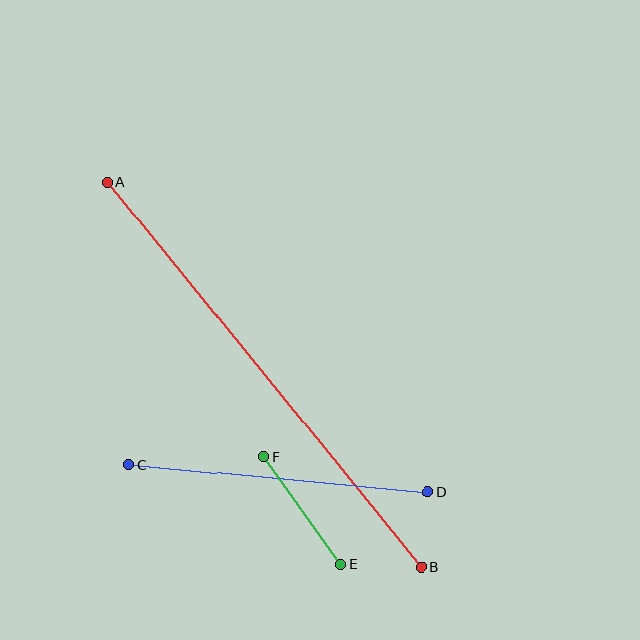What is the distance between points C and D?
The distance is approximately 301 pixels.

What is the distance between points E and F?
The distance is approximately 132 pixels.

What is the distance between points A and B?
The distance is approximately 497 pixels.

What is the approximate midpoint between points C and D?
The midpoint is at approximately (278, 479) pixels.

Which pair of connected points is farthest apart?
Points A and B are farthest apart.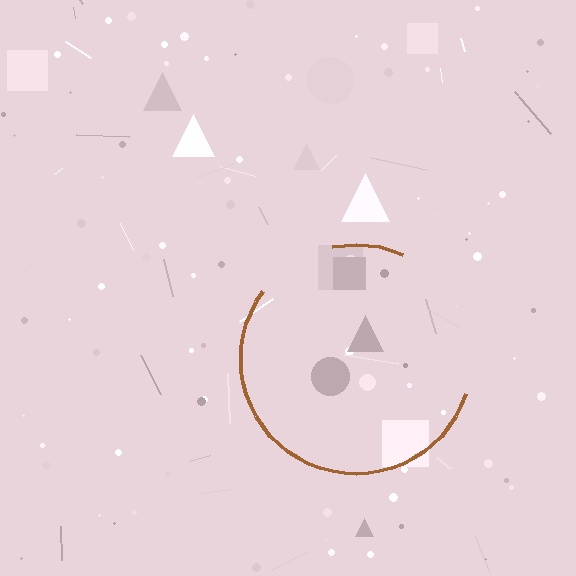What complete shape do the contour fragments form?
The contour fragments form a circle.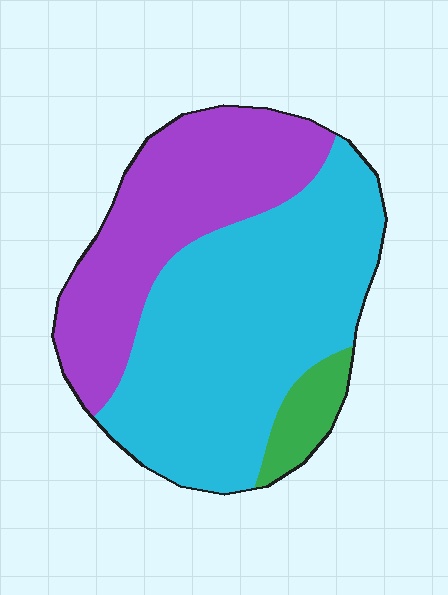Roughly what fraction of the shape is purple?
Purple takes up about three eighths (3/8) of the shape.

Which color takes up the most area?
Cyan, at roughly 55%.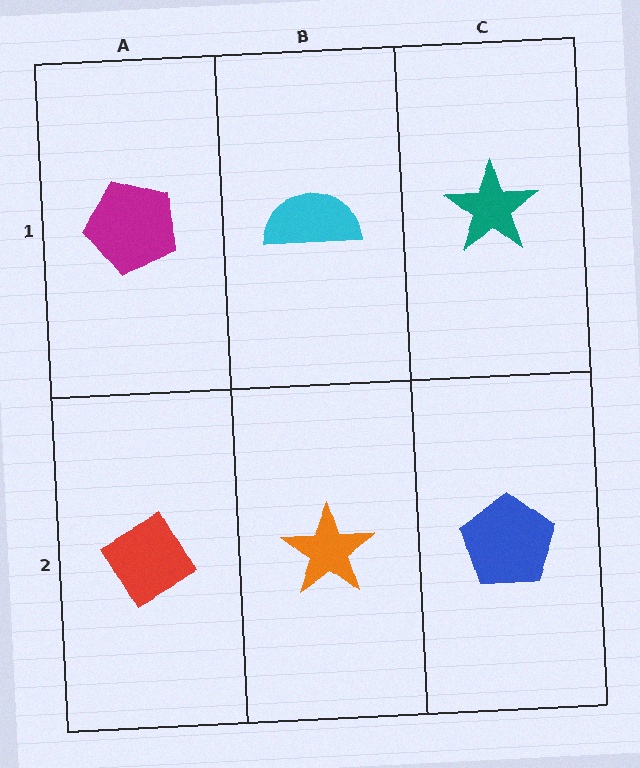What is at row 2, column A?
A red diamond.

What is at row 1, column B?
A cyan semicircle.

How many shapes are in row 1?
3 shapes.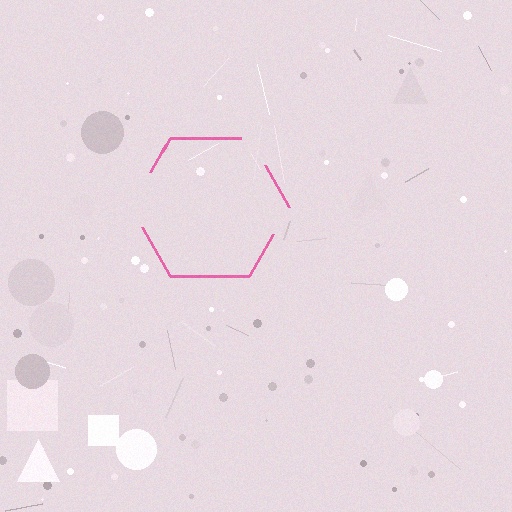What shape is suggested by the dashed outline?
The dashed outline suggests a hexagon.